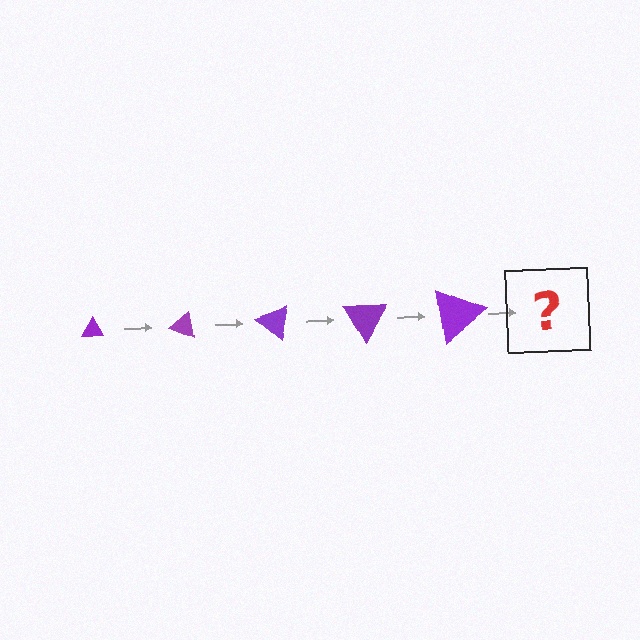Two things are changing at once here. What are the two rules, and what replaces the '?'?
The two rules are that the triangle grows larger each step and it rotates 20 degrees each step. The '?' should be a triangle, larger than the previous one and rotated 100 degrees from the start.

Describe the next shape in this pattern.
It should be a triangle, larger than the previous one and rotated 100 degrees from the start.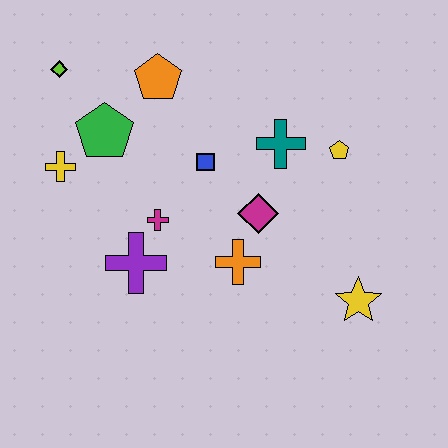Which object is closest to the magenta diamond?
The orange cross is closest to the magenta diamond.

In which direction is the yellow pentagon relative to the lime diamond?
The yellow pentagon is to the right of the lime diamond.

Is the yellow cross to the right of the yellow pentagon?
No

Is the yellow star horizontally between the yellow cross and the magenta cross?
No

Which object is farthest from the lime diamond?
The yellow star is farthest from the lime diamond.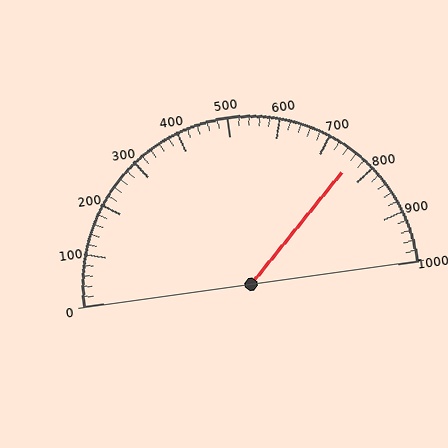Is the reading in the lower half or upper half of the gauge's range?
The reading is in the upper half of the range (0 to 1000).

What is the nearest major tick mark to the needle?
The nearest major tick mark is 800.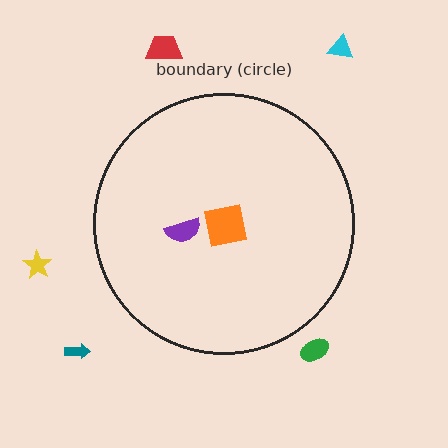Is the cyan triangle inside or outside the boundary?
Outside.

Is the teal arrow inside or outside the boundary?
Outside.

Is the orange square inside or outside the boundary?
Inside.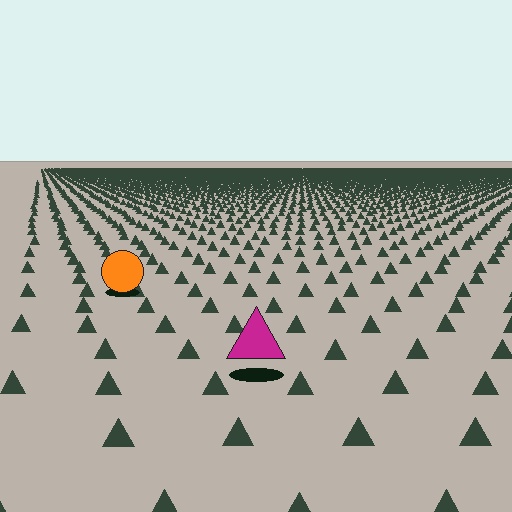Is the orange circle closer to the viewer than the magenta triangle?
No. The magenta triangle is closer — you can tell from the texture gradient: the ground texture is coarser near it.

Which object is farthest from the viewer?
The orange circle is farthest from the viewer. It appears smaller and the ground texture around it is denser.